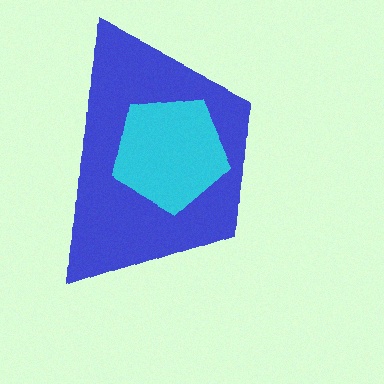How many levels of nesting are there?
2.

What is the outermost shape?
The blue trapezoid.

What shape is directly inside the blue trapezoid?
The cyan pentagon.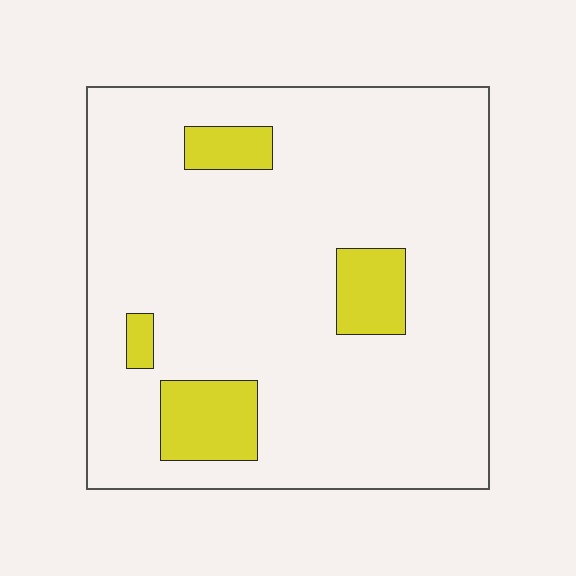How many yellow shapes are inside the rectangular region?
4.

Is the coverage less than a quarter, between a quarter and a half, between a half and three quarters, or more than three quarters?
Less than a quarter.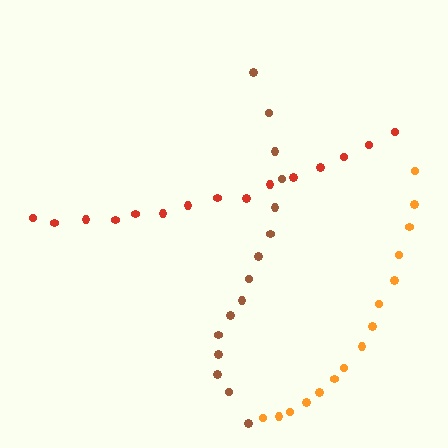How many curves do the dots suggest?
There are 3 distinct paths.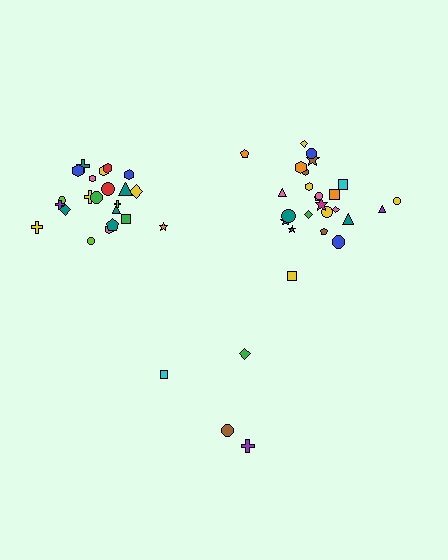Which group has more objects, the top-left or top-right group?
The top-right group.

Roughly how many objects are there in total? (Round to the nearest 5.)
Roughly 50 objects in total.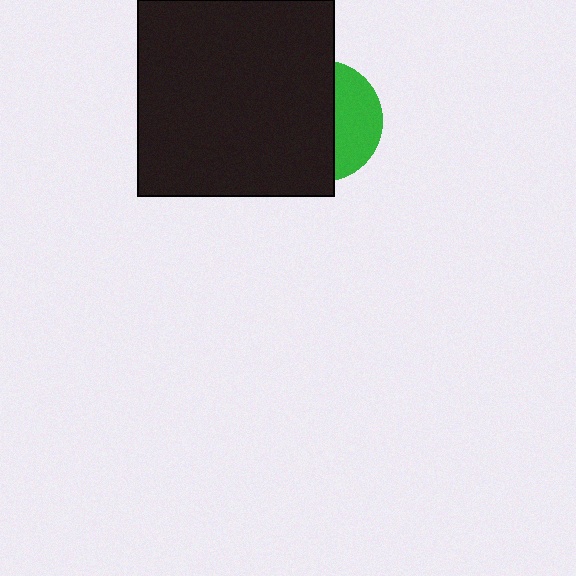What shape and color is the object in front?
The object in front is a black square.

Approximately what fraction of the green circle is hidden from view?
Roughly 64% of the green circle is hidden behind the black square.